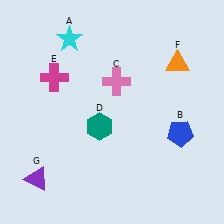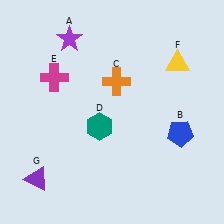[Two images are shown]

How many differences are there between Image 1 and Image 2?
There are 3 differences between the two images.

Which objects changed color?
A changed from cyan to purple. C changed from pink to orange. F changed from orange to yellow.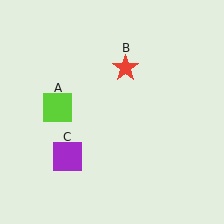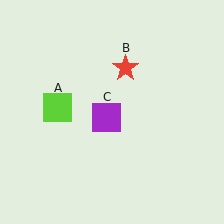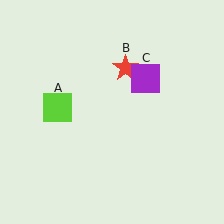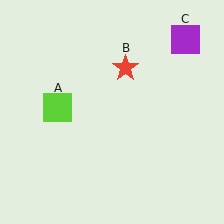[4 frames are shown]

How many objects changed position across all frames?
1 object changed position: purple square (object C).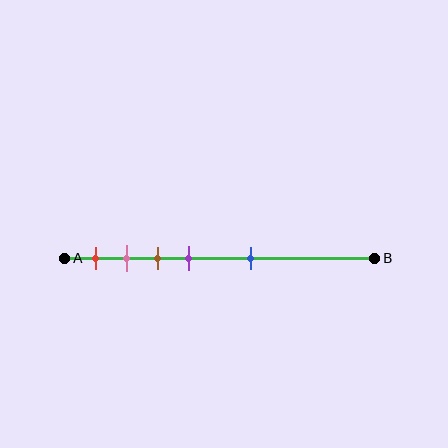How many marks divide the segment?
There are 5 marks dividing the segment.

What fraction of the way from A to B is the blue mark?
The blue mark is approximately 60% (0.6) of the way from A to B.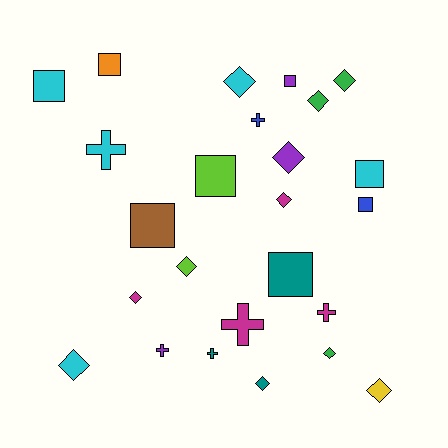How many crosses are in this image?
There are 6 crosses.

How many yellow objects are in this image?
There is 1 yellow object.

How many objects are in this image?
There are 25 objects.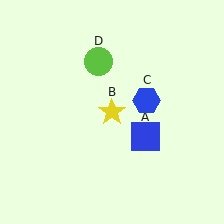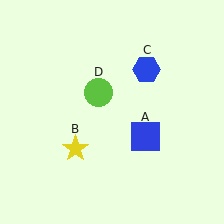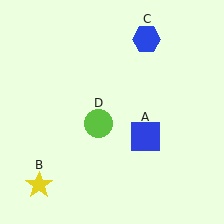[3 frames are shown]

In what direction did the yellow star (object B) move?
The yellow star (object B) moved down and to the left.